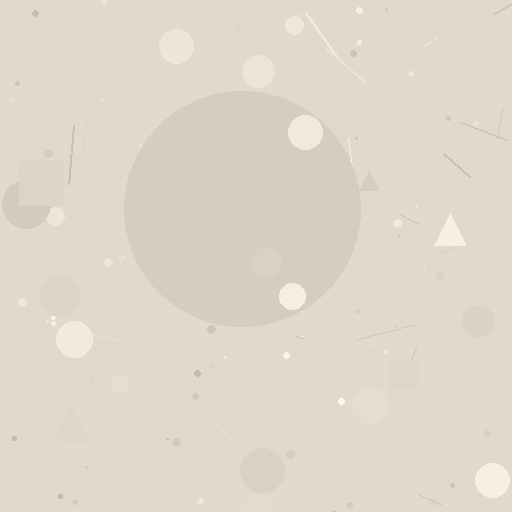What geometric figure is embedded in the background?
A circle is embedded in the background.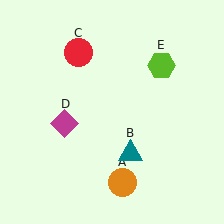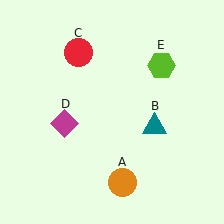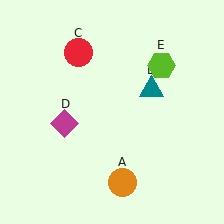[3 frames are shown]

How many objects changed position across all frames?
1 object changed position: teal triangle (object B).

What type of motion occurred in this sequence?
The teal triangle (object B) rotated counterclockwise around the center of the scene.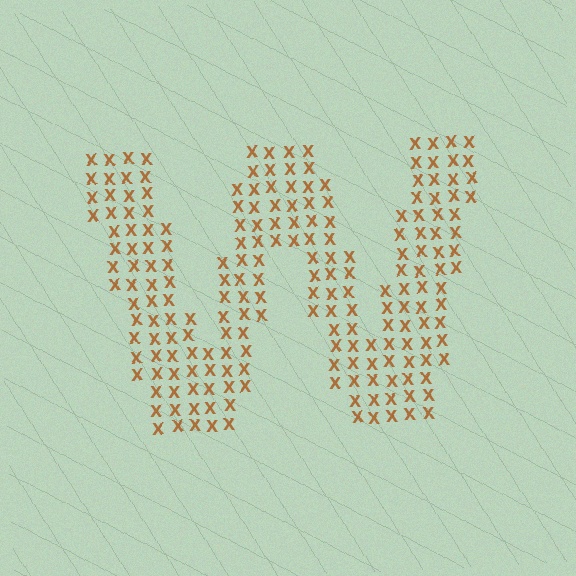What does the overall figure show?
The overall figure shows the letter W.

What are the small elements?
The small elements are letter X's.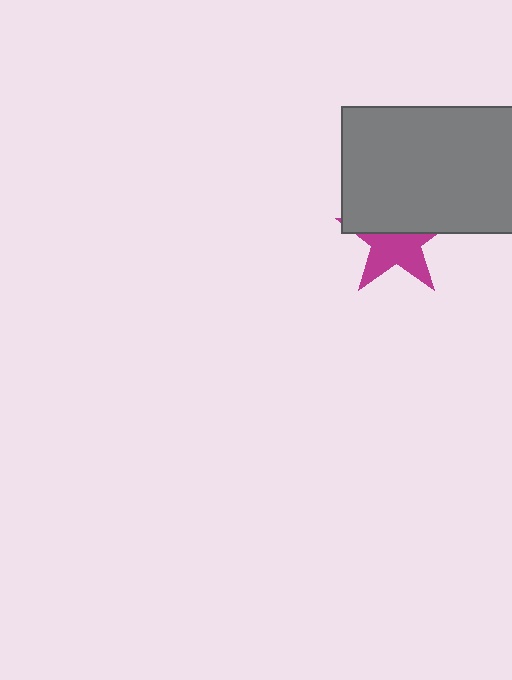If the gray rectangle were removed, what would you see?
You would see the complete magenta star.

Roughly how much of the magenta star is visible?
About half of it is visible (roughly 53%).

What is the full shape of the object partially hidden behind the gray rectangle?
The partially hidden object is a magenta star.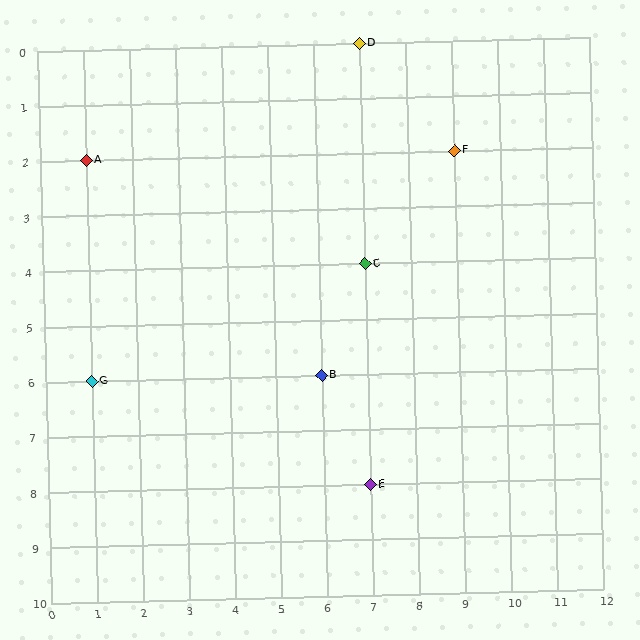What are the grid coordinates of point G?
Point G is at grid coordinates (1, 6).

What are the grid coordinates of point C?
Point C is at grid coordinates (7, 4).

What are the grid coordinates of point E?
Point E is at grid coordinates (7, 8).